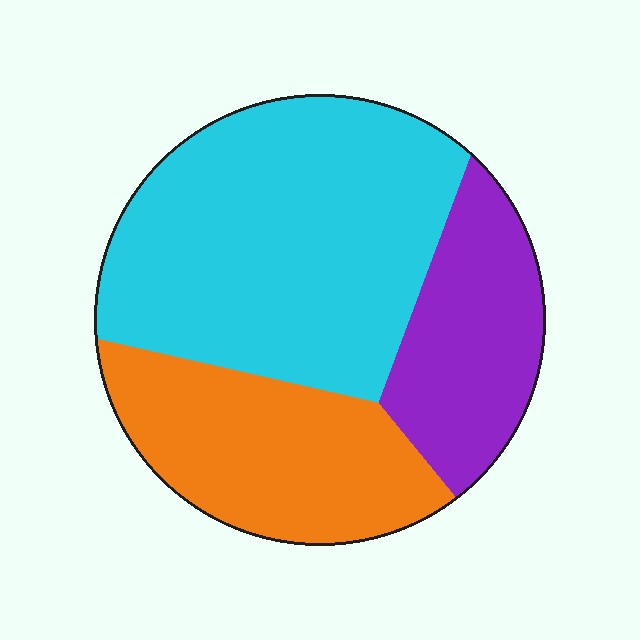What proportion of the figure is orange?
Orange takes up about one quarter (1/4) of the figure.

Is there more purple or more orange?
Orange.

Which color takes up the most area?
Cyan, at roughly 50%.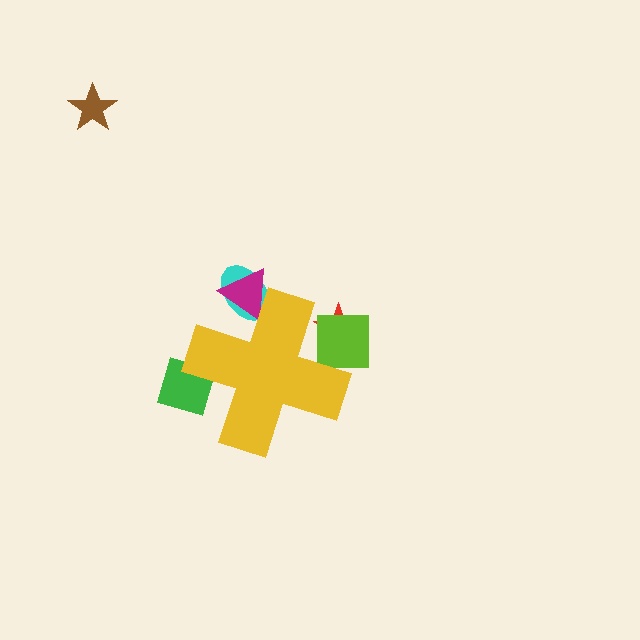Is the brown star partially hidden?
No, the brown star is fully visible.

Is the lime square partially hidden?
Yes, the lime square is partially hidden behind the yellow cross.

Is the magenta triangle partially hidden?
Yes, the magenta triangle is partially hidden behind the yellow cross.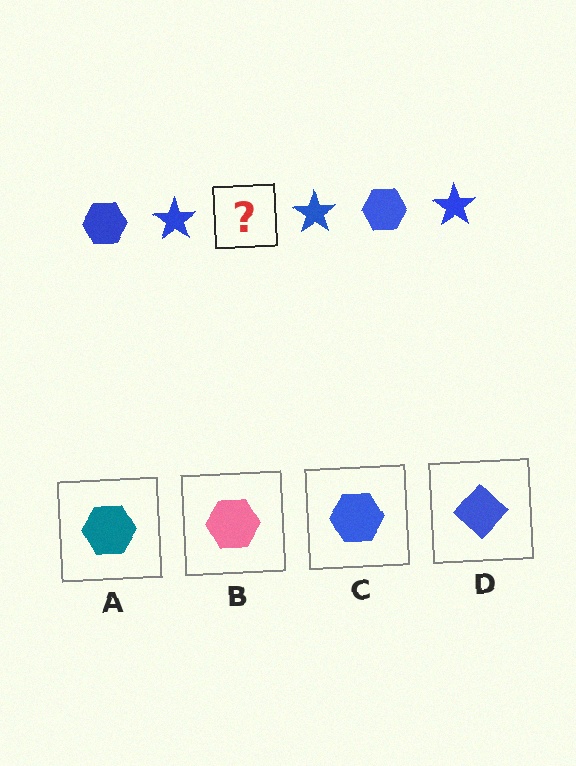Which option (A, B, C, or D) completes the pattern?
C.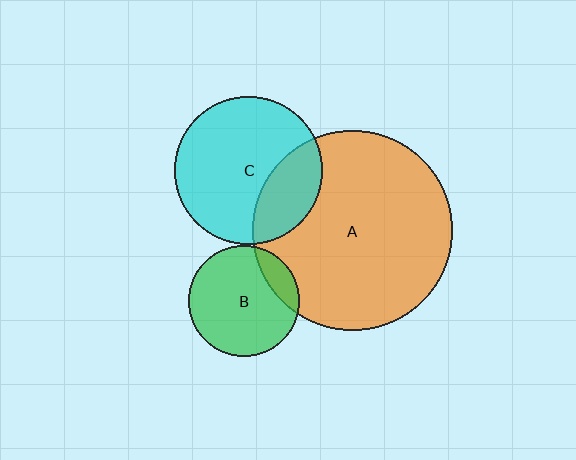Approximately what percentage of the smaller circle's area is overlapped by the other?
Approximately 15%.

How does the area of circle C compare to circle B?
Approximately 1.8 times.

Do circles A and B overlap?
Yes.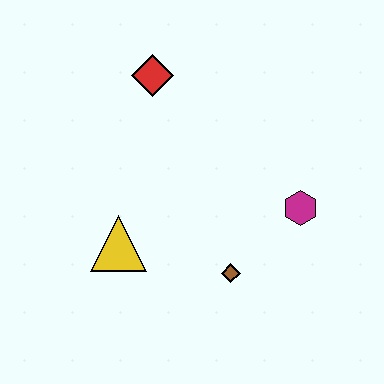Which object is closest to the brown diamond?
The magenta hexagon is closest to the brown diamond.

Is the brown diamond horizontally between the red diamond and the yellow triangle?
No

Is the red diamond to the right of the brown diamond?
No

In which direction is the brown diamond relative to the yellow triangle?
The brown diamond is to the right of the yellow triangle.